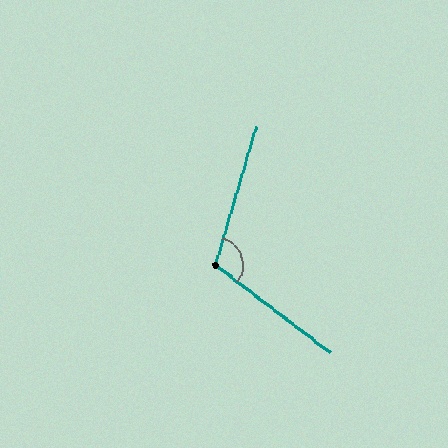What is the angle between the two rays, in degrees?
Approximately 111 degrees.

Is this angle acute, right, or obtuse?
It is obtuse.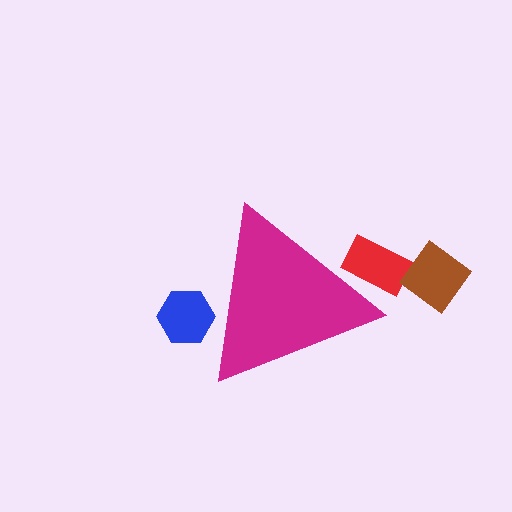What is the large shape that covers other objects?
A magenta triangle.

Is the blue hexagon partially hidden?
Yes, the blue hexagon is partially hidden behind the magenta triangle.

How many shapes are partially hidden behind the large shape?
2 shapes are partially hidden.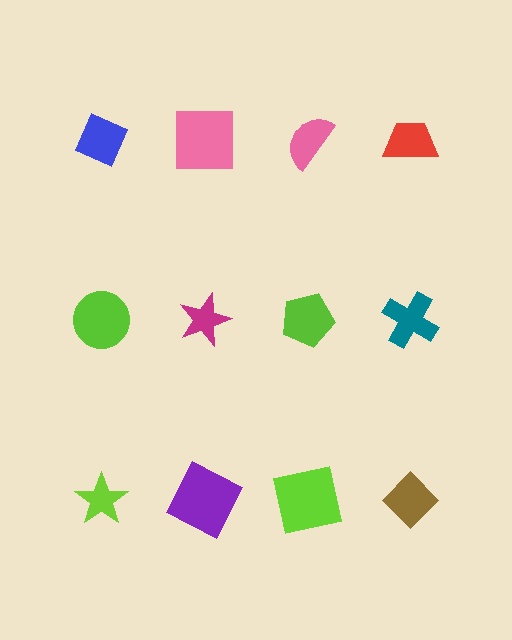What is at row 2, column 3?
A lime pentagon.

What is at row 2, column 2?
A magenta star.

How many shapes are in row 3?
4 shapes.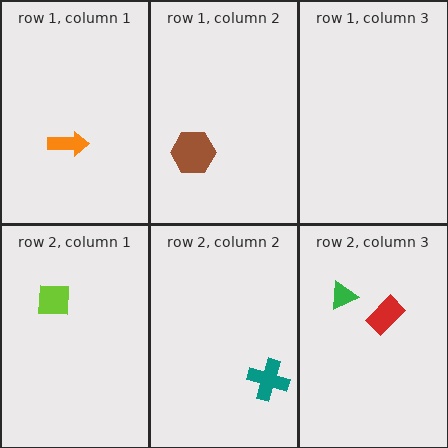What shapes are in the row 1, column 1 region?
The orange arrow.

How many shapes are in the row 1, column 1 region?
1.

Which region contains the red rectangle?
The row 2, column 3 region.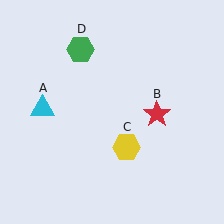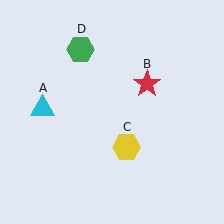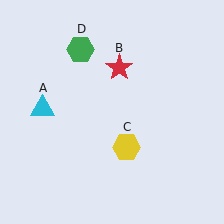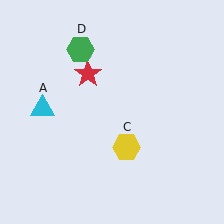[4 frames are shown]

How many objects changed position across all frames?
1 object changed position: red star (object B).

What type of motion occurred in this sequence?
The red star (object B) rotated counterclockwise around the center of the scene.